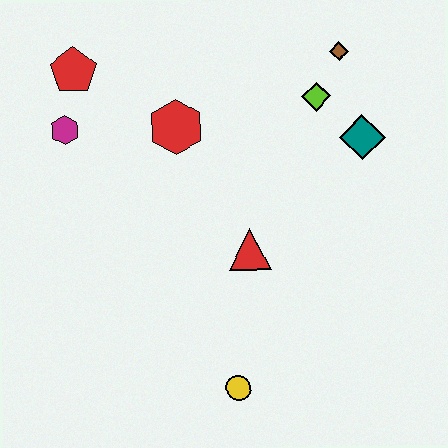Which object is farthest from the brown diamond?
The yellow circle is farthest from the brown diamond.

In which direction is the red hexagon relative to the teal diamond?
The red hexagon is to the left of the teal diamond.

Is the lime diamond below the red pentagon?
Yes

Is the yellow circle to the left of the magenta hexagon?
No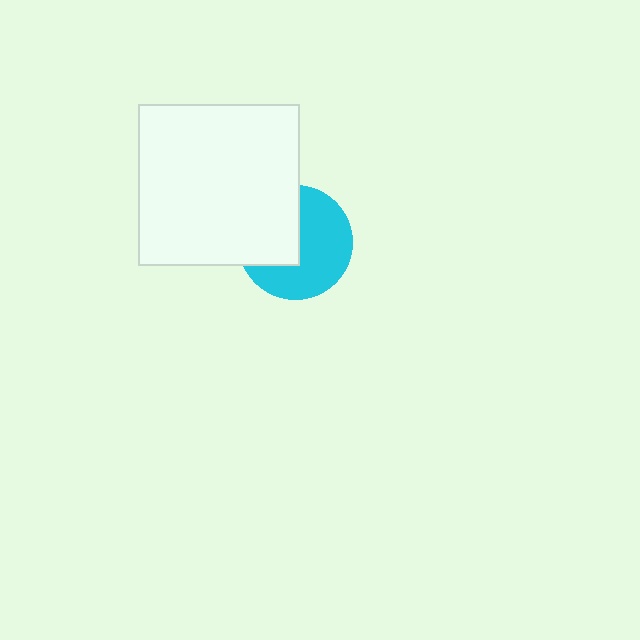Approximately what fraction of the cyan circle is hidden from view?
Roughly 41% of the cyan circle is hidden behind the white square.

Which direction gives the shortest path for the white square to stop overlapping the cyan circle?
Moving left gives the shortest separation.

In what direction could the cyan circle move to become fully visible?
The cyan circle could move right. That would shift it out from behind the white square entirely.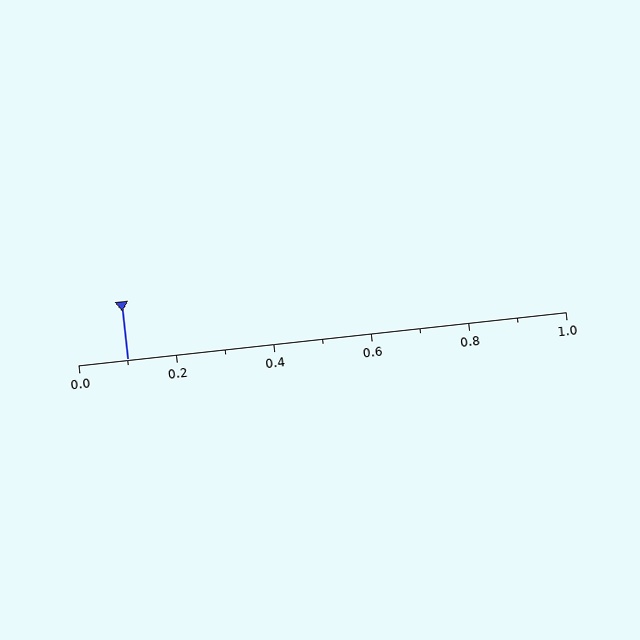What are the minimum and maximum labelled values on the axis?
The axis runs from 0.0 to 1.0.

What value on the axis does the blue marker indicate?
The marker indicates approximately 0.1.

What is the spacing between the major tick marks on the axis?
The major ticks are spaced 0.2 apart.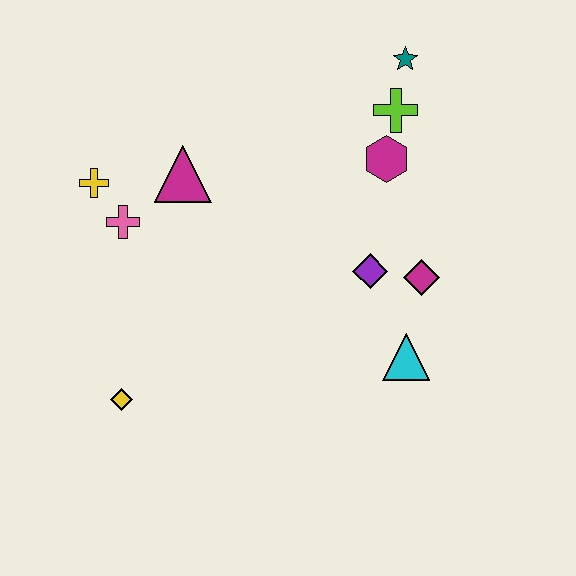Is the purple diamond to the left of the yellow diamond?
No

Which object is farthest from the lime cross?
The yellow diamond is farthest from the lime cross.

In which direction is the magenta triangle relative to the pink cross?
The magenta triangle is to the right of the pink cross.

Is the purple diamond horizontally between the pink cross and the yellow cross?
No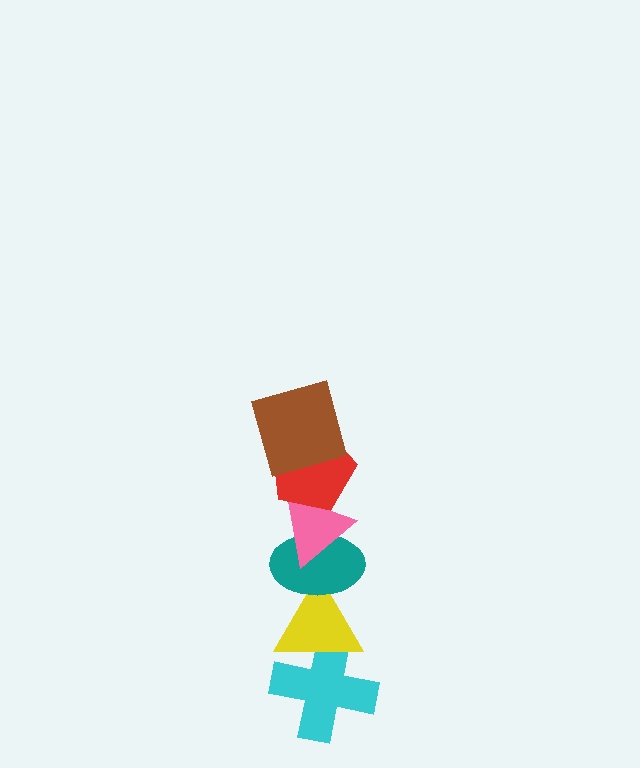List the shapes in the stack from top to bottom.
From top to bottom: the brown square, the red pentagon, the pink triangle, the teal ellipse, the yellow triangle, the cyan cross.